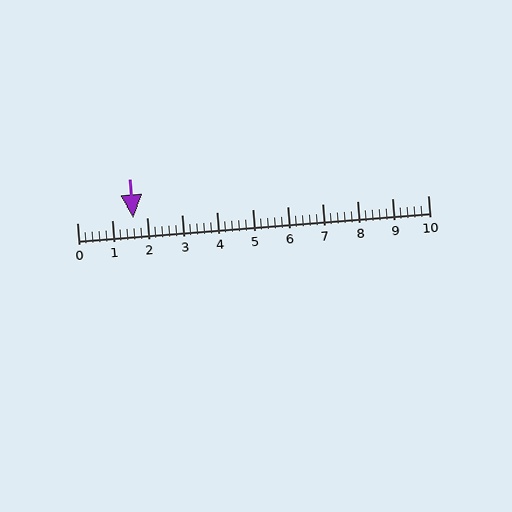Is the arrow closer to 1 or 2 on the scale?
The arrow is closer to 2.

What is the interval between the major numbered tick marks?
The major tick marks are spaced 1 units apart.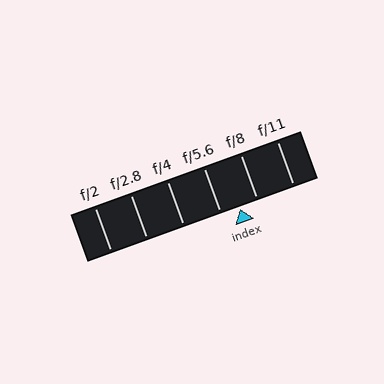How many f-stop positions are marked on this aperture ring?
There are 6 f-stop positions marked.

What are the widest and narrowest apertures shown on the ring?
The widest aperture shown is f/2 and the narrowest is f/11.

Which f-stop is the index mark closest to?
The index mark is closest to f/8.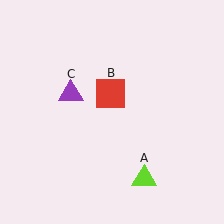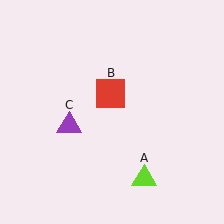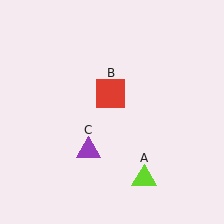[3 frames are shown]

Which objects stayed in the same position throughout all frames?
Lime triangle (object A) and red square (object B) remained stationary.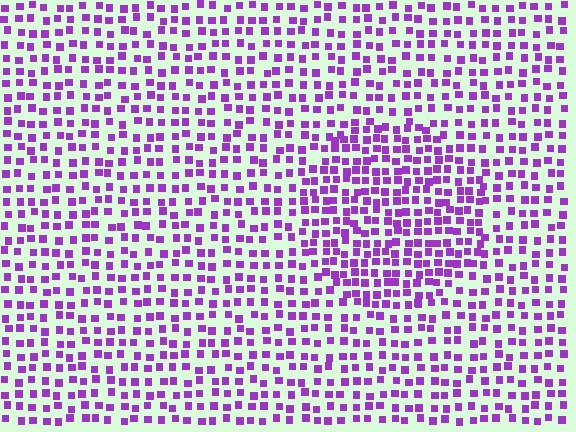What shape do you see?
I see a circle.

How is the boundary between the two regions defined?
The boundary is defined by a change in element density (approximately 1.6x ratio). All elements are the same color, size, and shape.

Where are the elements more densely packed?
The elements are more densely packed inside the circle boundary.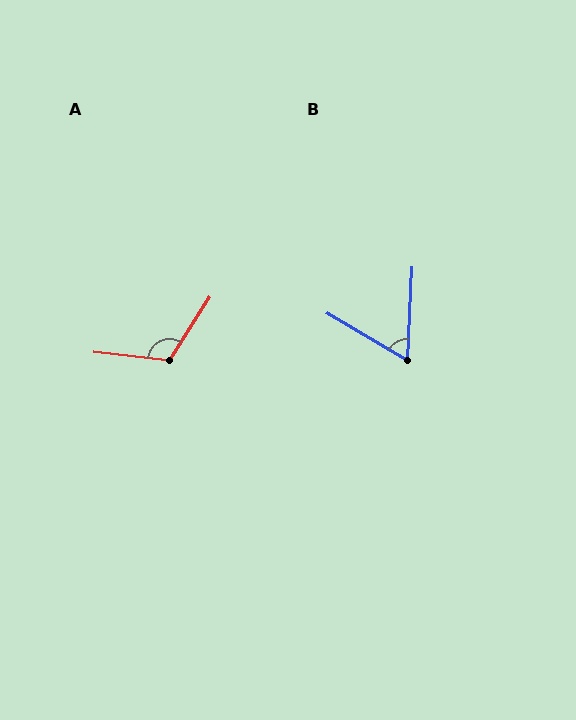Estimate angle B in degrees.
Approximately 62 degrees.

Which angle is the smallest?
B, at approximately 62 degrees.